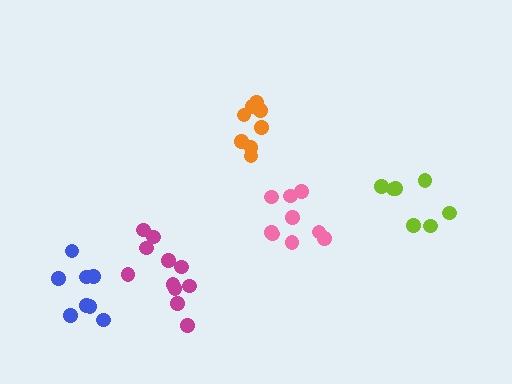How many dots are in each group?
Group 1: 11 dots, Group 2: 7 dots, Group 3: 8 dots, Group 4: 8 dots, Group 5: 9 dots (43 total).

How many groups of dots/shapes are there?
There are 5 groups.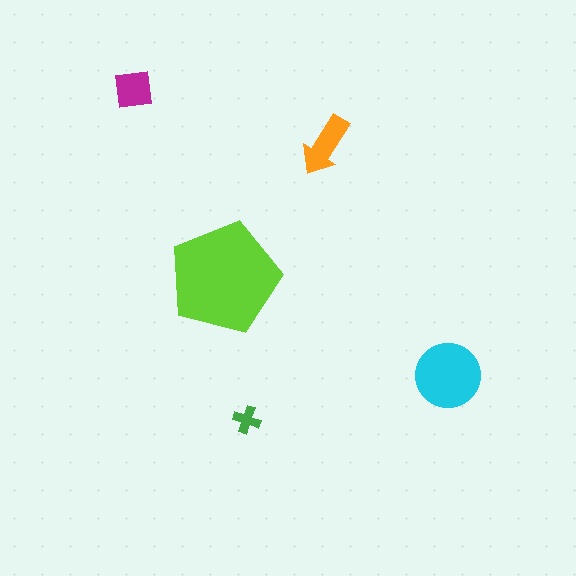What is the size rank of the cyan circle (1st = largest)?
2nd.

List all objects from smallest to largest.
The green cross, the magenta square, the orange arrow, the cyan circle, the lime pentagon.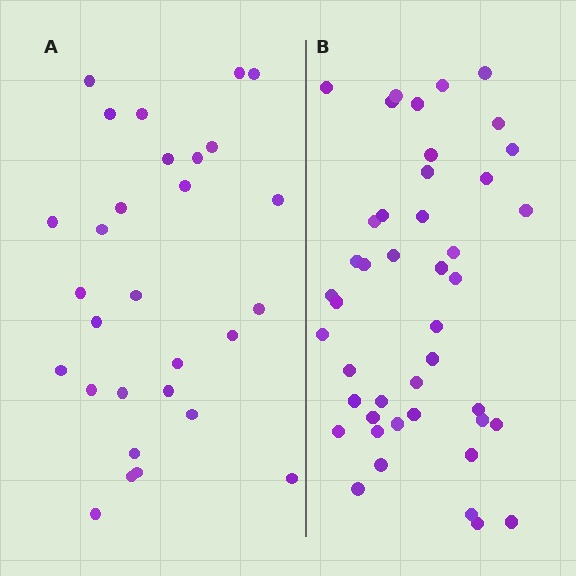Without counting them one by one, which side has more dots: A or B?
Region B (the right region) has more dots.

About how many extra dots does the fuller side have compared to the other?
Region B has approximately 15 more dots than region A.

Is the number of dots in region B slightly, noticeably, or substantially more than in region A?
Region B has substantially more. The ratio is roughly 1.5 to 1.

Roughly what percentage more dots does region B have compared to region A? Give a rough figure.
About 50% more.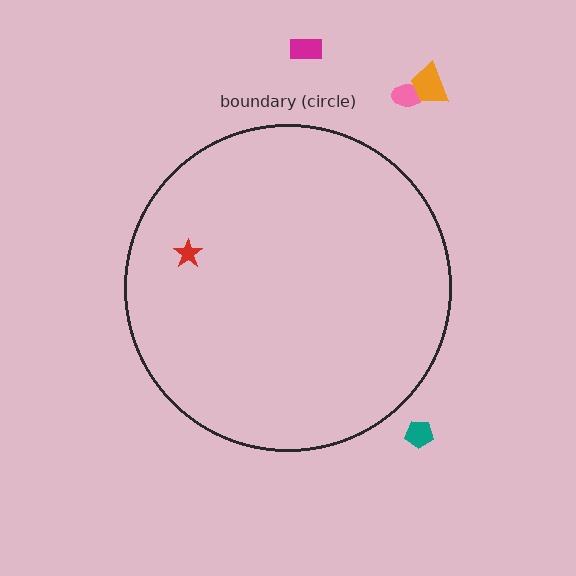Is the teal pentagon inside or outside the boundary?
Outside.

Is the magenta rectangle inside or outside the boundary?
Outside.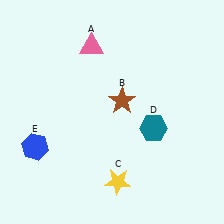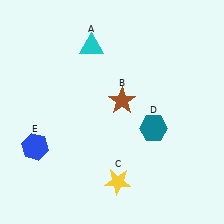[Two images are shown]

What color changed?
The triangle (A) changed from pink in Image 1 to cyan in Image 2.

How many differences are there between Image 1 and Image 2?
There is 1 difference between the two images.